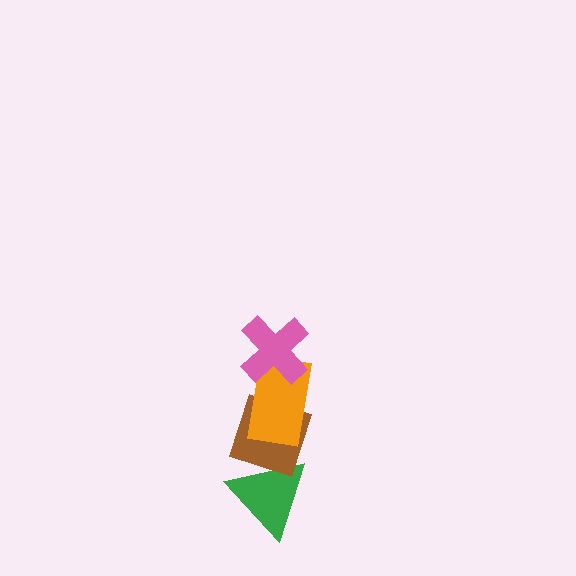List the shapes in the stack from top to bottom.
From top to bottom: the pink cross, the orange rectangle, the brown diamond, the green triangle.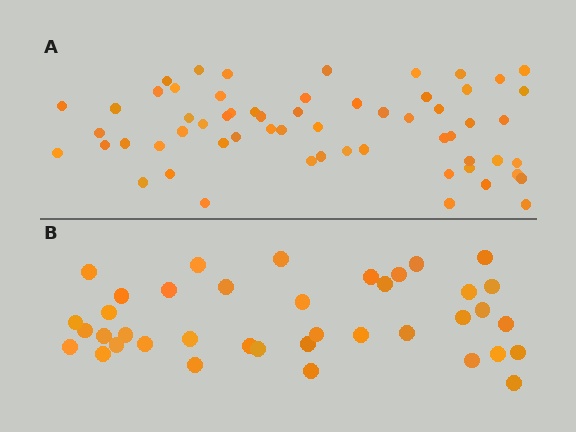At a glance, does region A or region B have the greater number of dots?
Region A (the top region) has more dots.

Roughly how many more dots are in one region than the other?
Region A has approximately 20 more dots than region B.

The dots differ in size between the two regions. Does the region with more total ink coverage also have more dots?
No. Region B has more total ink coverage because its dots are larger, but region A actually contains more individual dots. Total area can be misleading — the number of items is what matters here.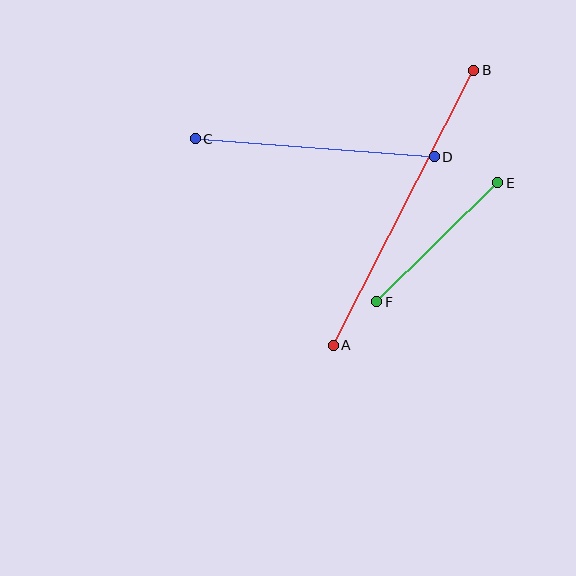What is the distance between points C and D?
The distance is approximately 239 pixels.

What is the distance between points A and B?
The distance is approximately 309 pixels.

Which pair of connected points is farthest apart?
Points A and B are farthest apart.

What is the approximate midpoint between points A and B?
The midpoint is at approximately (404, 208) pixels.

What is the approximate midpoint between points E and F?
The midpoint is at approximately (437, 242) pixels.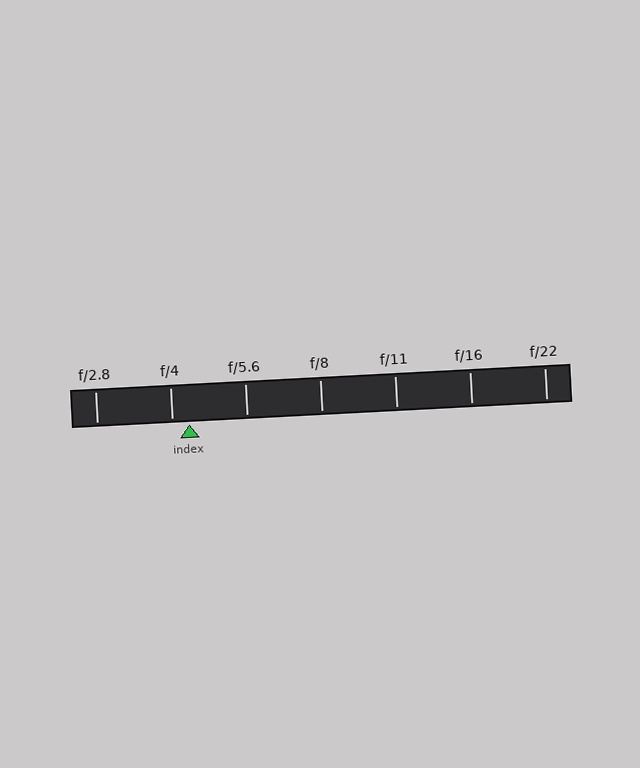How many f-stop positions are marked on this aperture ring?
There are 7 f-stop positions marked.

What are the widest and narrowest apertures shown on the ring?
The widest aperture shown is f/2.8 and the narrowest is f/22.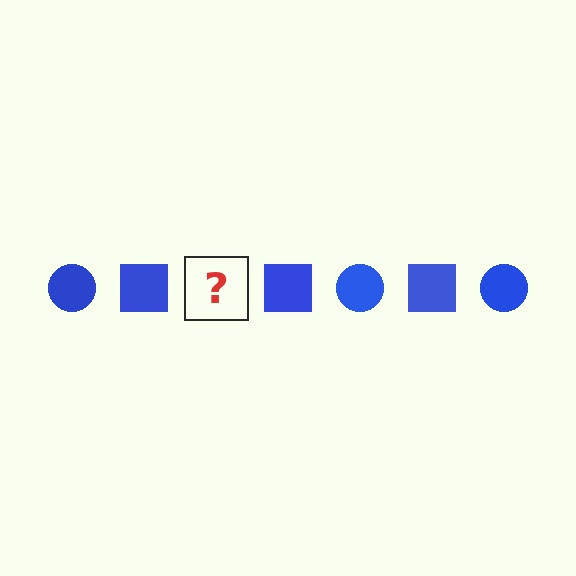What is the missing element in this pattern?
The missing element is a blue circle.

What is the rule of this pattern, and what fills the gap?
The rule is that the pattern cycles through circle, square shapes in blue. The gap should be filled with a blue circle.